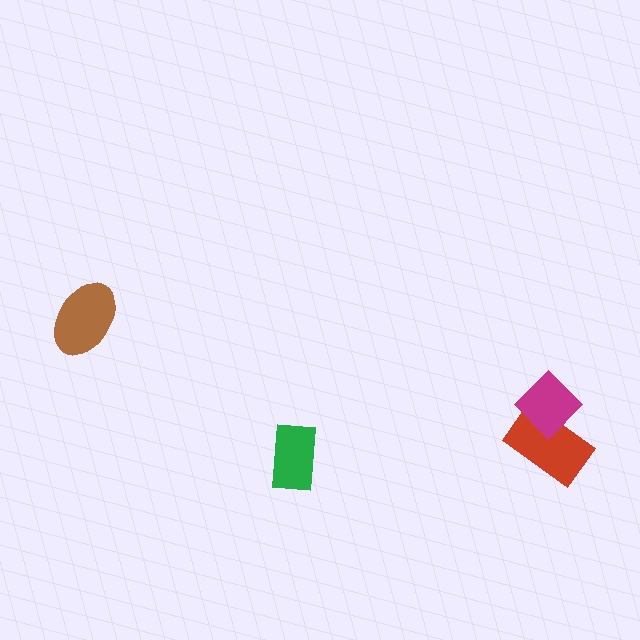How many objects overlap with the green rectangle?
0 objects overlap with the green rectangle.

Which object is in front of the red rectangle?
The magenta diamond is in front of the red rectangle.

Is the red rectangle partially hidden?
Yes, it is partially covered by another shape.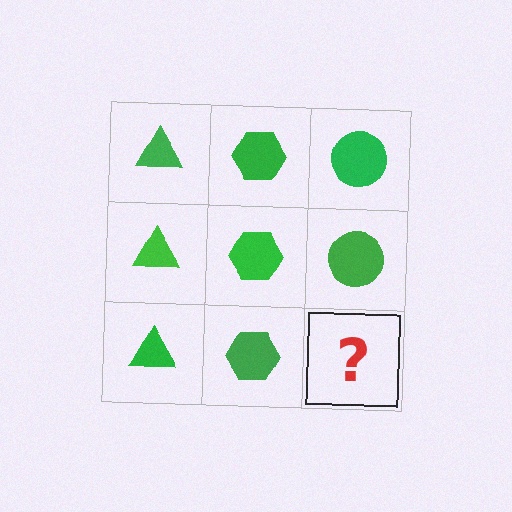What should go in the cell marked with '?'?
The missing cell should contain a green circle.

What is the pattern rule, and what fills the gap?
The rule is that each column has a consistent shape. The gap should be filled with a green circle.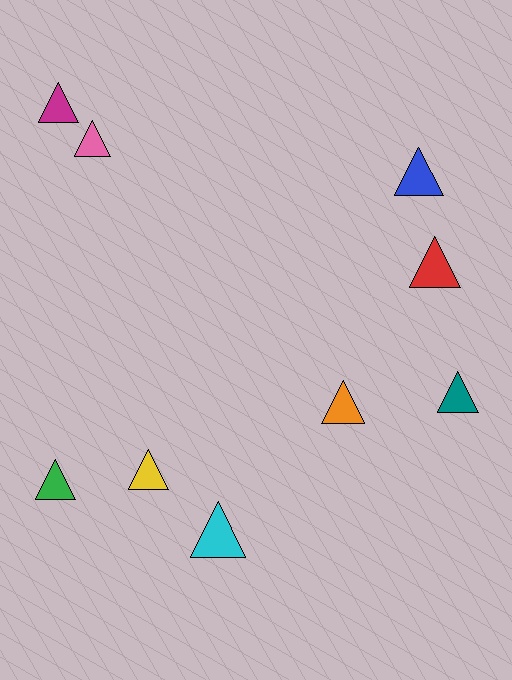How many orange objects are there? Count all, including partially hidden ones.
There is 1 orange object.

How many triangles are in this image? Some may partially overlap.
There are 9 triangles.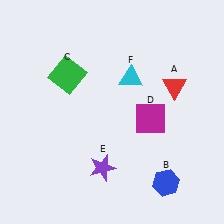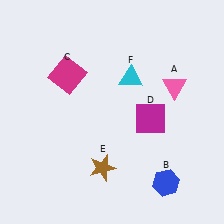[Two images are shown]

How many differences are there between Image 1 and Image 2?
There are 3 differences between the two images.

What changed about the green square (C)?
In Image 1, C is green. In Image 2, it changed to magenta.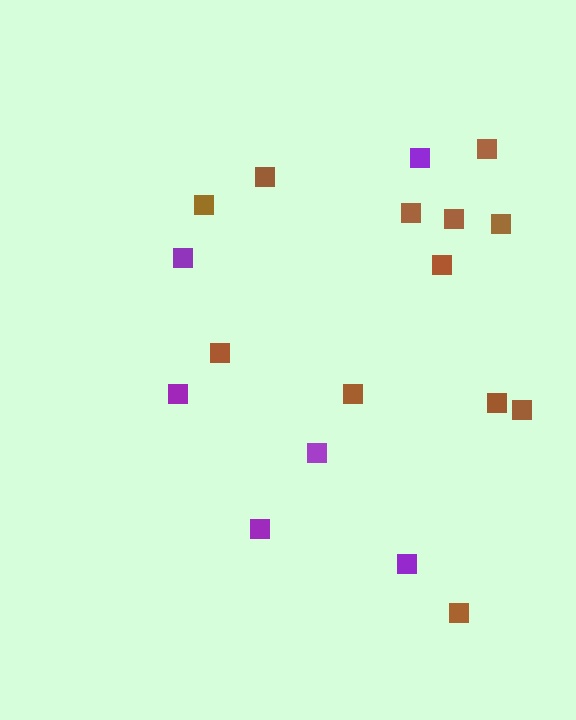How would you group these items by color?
There are 2 groups: one group of brown squares (12) and one group of purple squares (6).